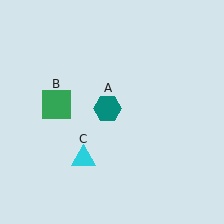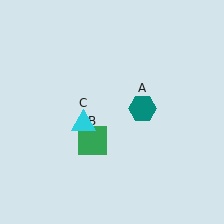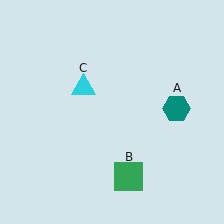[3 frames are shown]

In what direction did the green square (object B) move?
The green square (object B) moved down and to the right.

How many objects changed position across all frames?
3 objects changed position: teal hexagon (object A), green square (object B), cyan triangle (object C).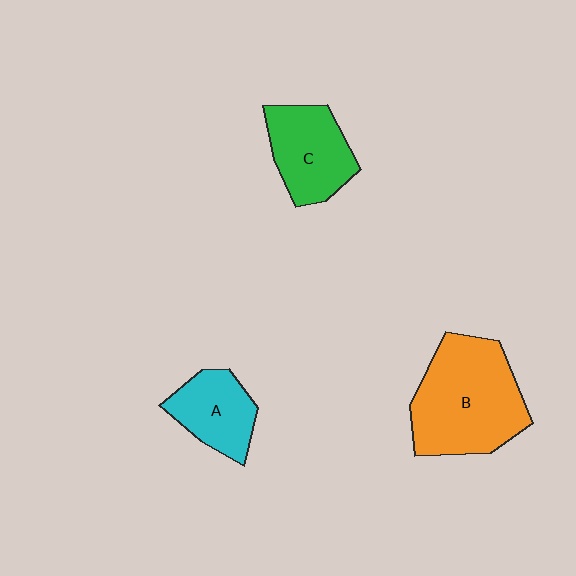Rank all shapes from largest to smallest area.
From largest to smallest: B (orange), C (green), A (cyan).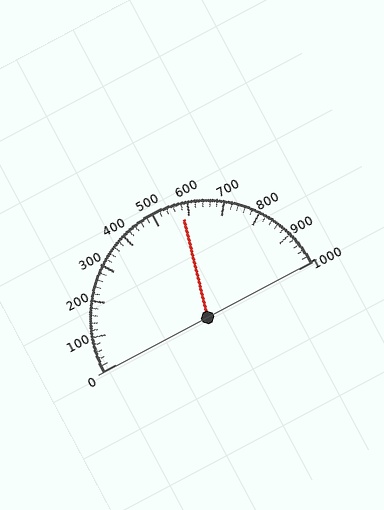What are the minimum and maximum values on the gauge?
The gauge ranges from 0 to 1000.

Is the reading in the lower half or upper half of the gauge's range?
The reading is in the upper half of the range (0 to 1000).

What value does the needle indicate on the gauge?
The needle indicates approximately 580.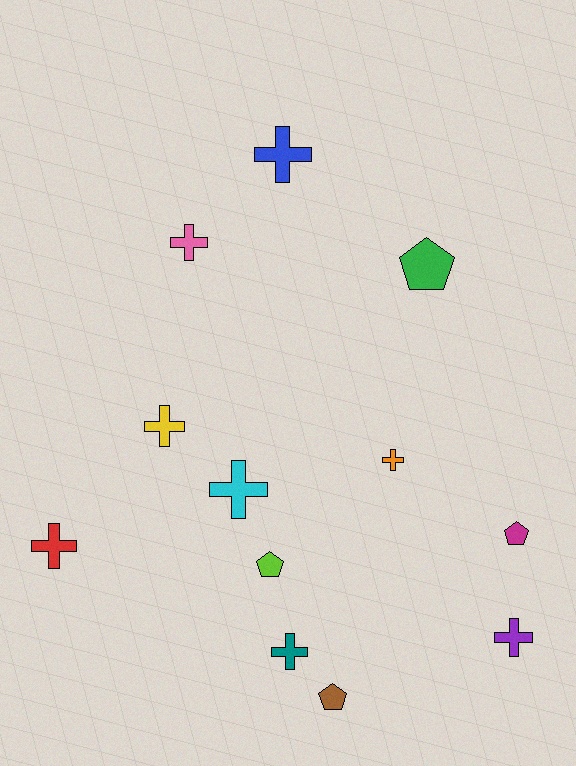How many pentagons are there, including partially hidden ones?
There are 4 pentagons.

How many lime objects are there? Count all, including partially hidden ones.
There is 1 lime object.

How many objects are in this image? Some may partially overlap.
There are 12 objects.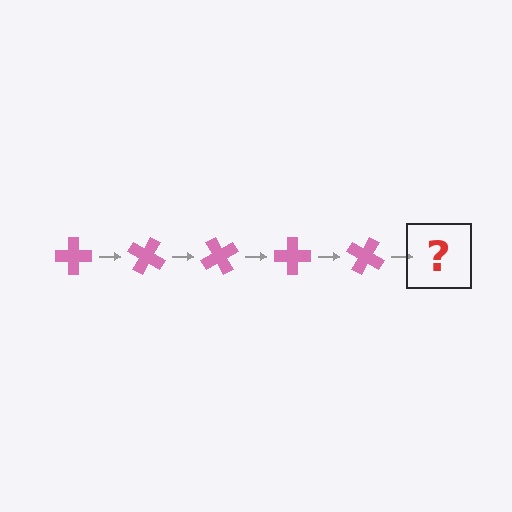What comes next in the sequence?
The next element should be a pink cross rotated 150 degrees.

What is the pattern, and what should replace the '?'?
The pattern is that the cross rotates 30 degrees each step. The '?' should be a pink cross rotated 150 degrees.